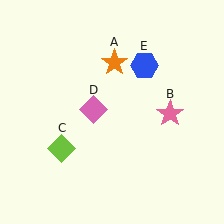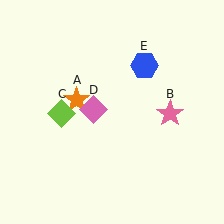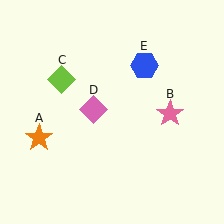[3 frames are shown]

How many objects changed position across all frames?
2 objects changed position: orange star (object A), lime diamond (object C).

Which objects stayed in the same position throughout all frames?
Pink star (object B) and pink diamond (object D) and blue hexagon (object E) remained stationary.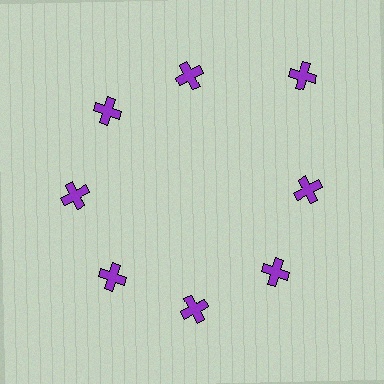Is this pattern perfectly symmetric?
No. The 8 purple crosses are arranged in a ring, but one element near the 2 o'clock position is pushed outward from the center, breaking the 8-fold rotational symmetry.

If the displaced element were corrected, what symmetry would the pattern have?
It would have 8-fold rotational symmetry — the pattern would map onto itself every 45 degrees.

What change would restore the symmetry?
The symmetry would be restored by moving it inward, back onto the ring so that all 8 crosses sit at equal angles and equal distance from the center.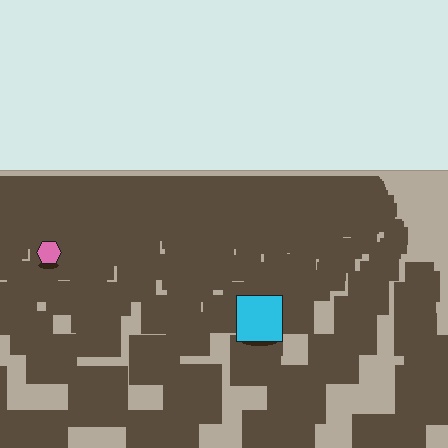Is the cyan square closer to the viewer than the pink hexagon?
Yes. The cyan square is closer — you can tell from the texture gradient: the ground texture is coarser near it.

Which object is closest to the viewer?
The cyan square is closest. The texture marks near it are larger and more spread out.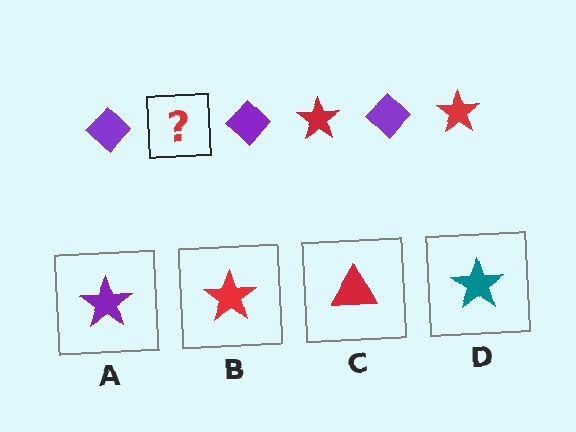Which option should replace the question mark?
Option B.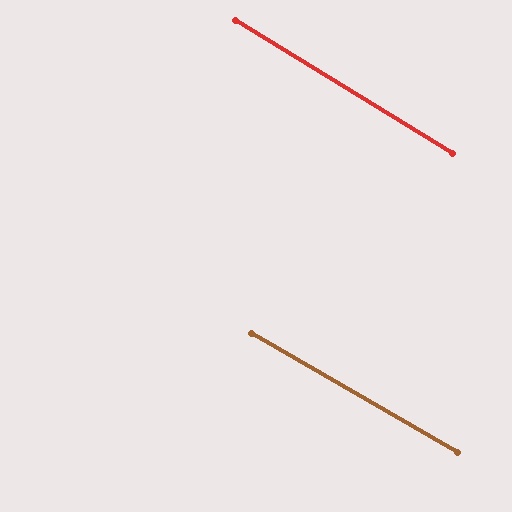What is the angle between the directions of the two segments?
Approximately 1 degree.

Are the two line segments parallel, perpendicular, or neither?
Parallel — their directions differ by only 1.5°.